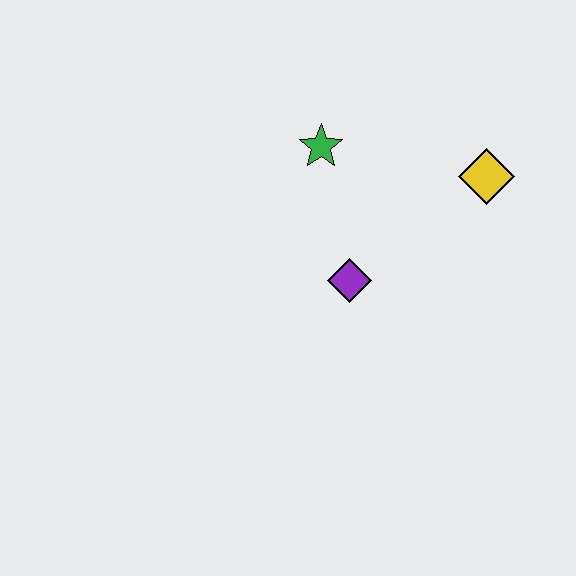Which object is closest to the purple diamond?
The green star is closest to the purple diamond.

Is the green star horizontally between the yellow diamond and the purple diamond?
No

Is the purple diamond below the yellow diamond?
Yes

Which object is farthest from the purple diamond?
The yellow diamond is farthest from the purple diamond.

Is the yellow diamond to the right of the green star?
Yes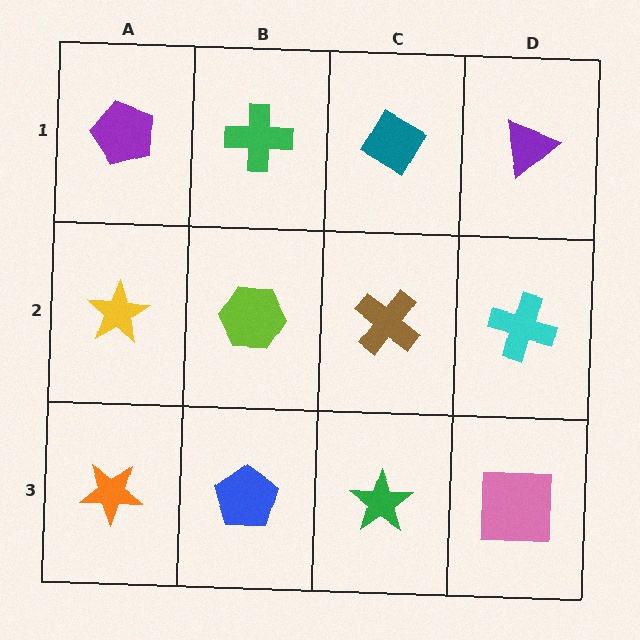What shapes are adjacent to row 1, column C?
A brown cross (row 2, column C), a green cross (row 1, column B), a purple triangle (row 1, column D).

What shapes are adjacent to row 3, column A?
A yellow star (row 2, column A), a blue pentagon (row 3, column B).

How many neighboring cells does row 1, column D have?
2.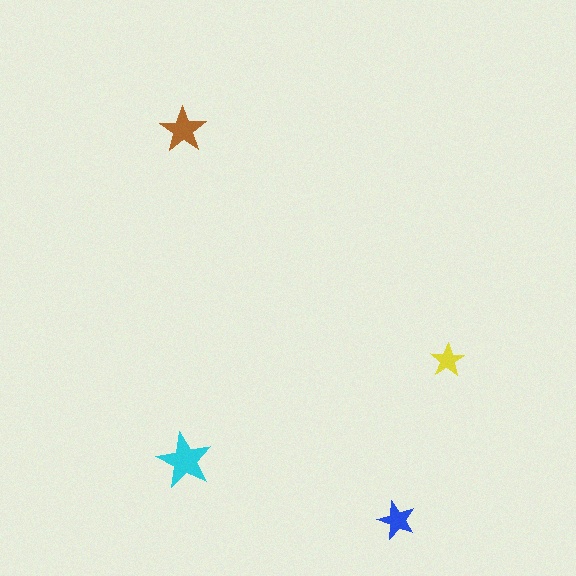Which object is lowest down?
The blue star is bottommost.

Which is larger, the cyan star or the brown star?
The cyan one.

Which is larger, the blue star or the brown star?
The brown one.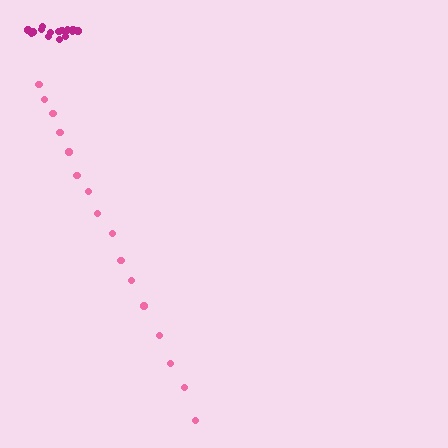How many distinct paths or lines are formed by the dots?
There are 2 distinct paths.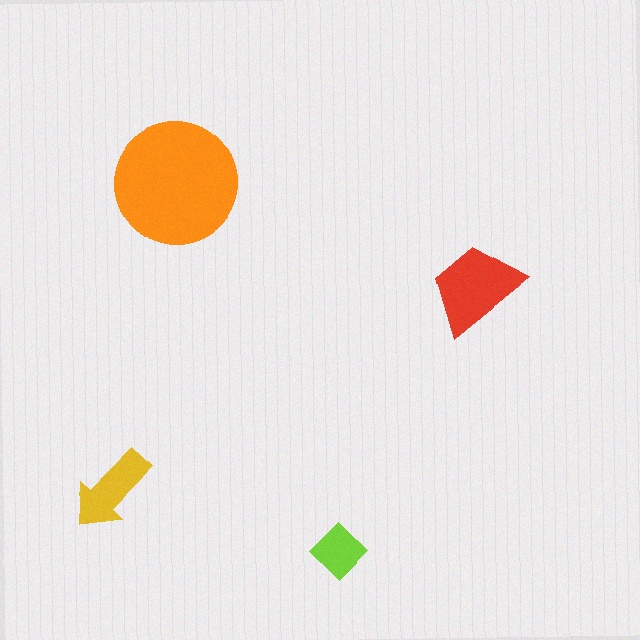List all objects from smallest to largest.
The lime diamond, the yellow arrow, the red trapezoid, the orange circle.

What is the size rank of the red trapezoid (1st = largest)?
2nd.